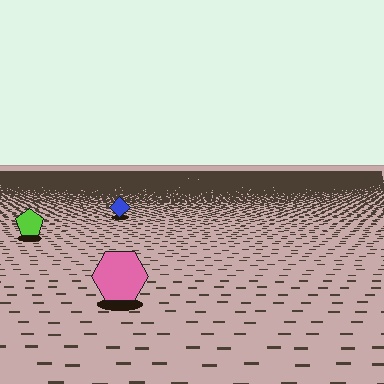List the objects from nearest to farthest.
From nearest to farthest: the pink hexagon, the lime pentagon, the blue diamond.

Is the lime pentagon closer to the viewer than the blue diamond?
Yes. The lime pentagon is closer — you can tell from the texture gradient: the ground texture is coarser near it.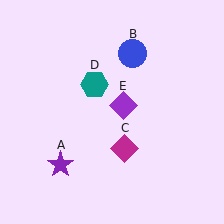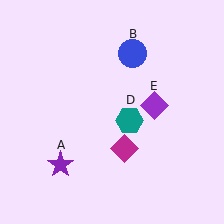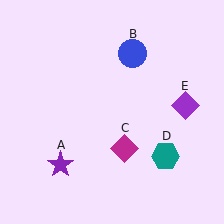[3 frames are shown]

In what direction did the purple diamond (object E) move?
The purple diamond (object E) moved right.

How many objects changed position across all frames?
2 objects changed position: teal hexagon (object D), purple diamond (object E).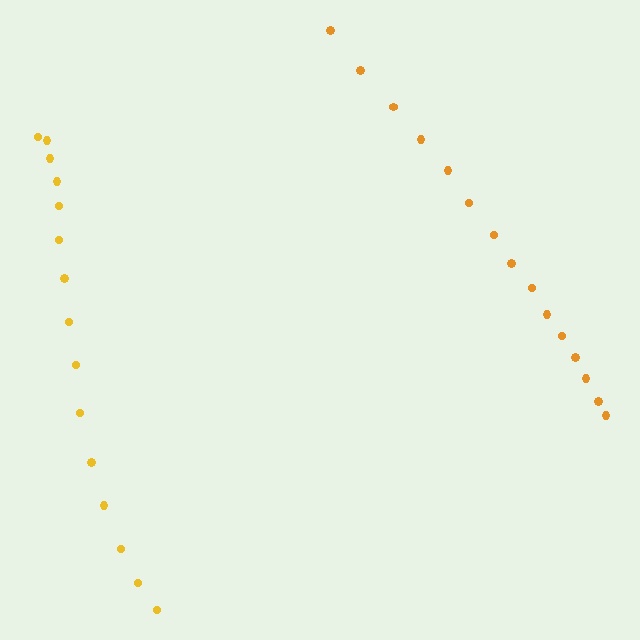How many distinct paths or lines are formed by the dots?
There are 2 distinct paths.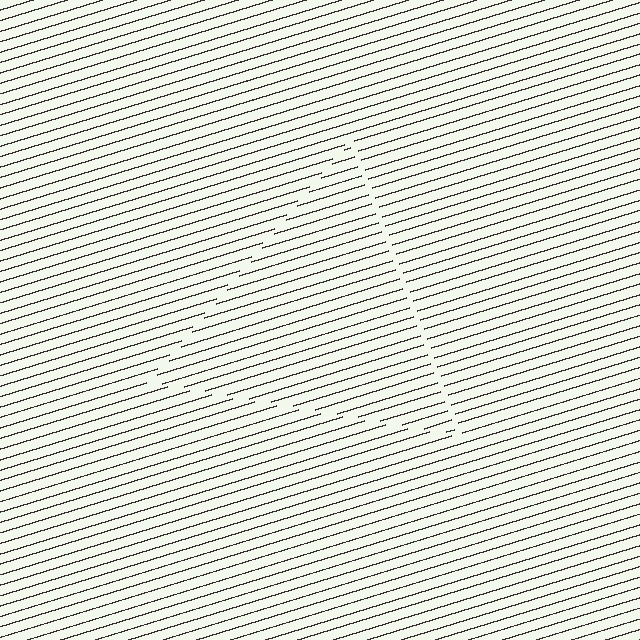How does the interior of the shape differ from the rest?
The interior of the shape contains the same grating, shifted by half a period — the contour is defined by the phase discontinuity where line-ends from the inner and outer gratings abut.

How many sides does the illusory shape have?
3 sides — the line-ends trace a triangle.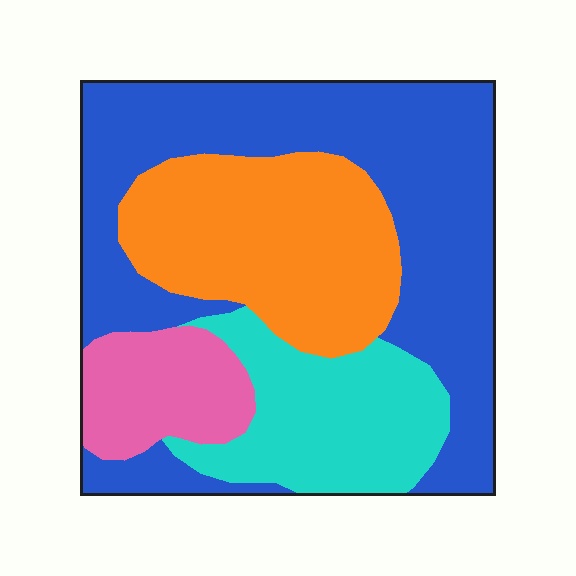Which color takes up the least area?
Pink, at roughly 10%.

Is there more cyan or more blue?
Blue.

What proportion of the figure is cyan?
Cyan takes up less than a quarter of the figure.